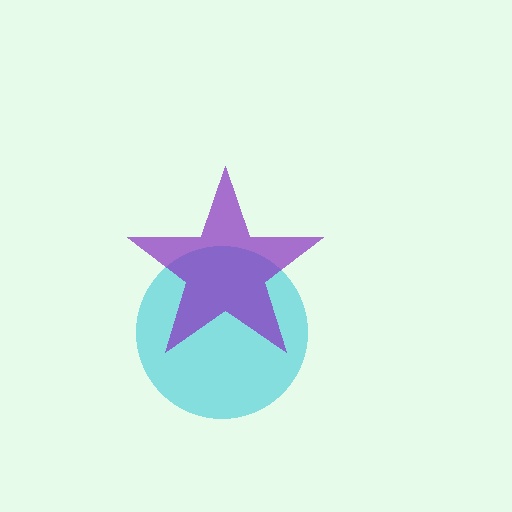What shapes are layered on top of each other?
The layered shapes are: a cyan circle, a purple star.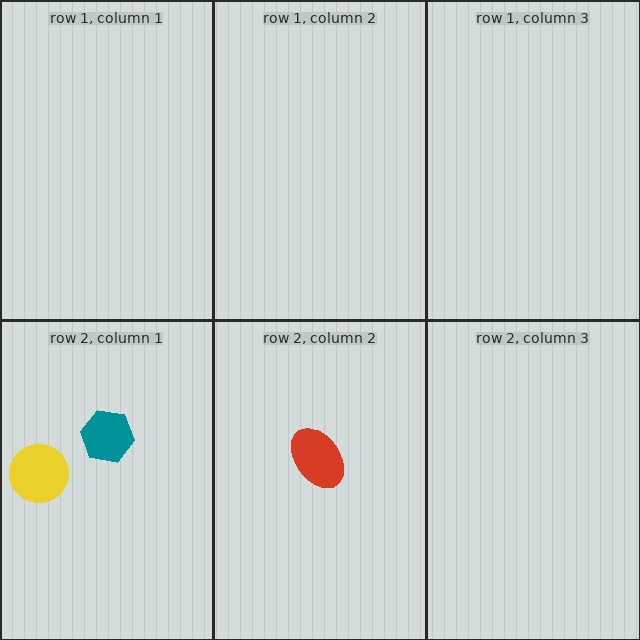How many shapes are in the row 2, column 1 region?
2.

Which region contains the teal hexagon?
The row 2, column 1 region.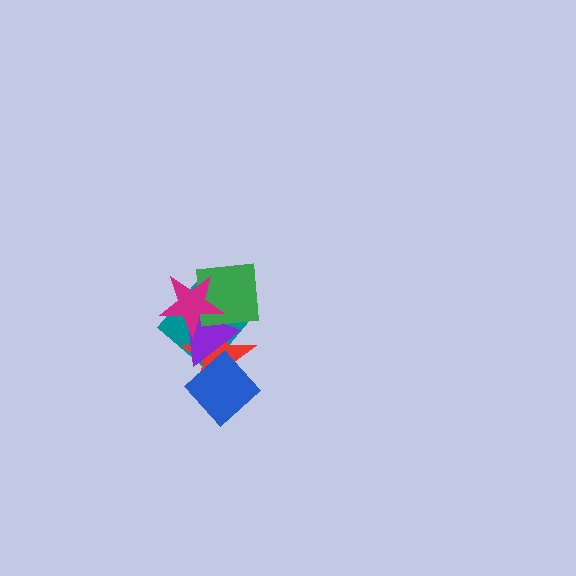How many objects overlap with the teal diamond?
4 objects overlap with the teal diamond.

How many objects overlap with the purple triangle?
4 objects overlap with the purple triangle.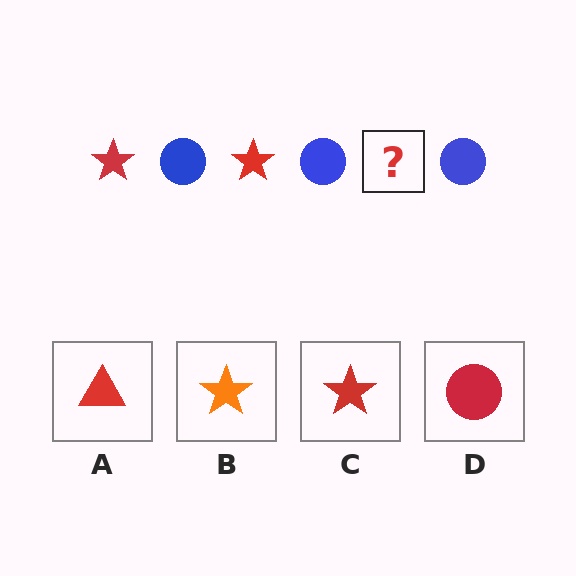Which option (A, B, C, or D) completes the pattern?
C.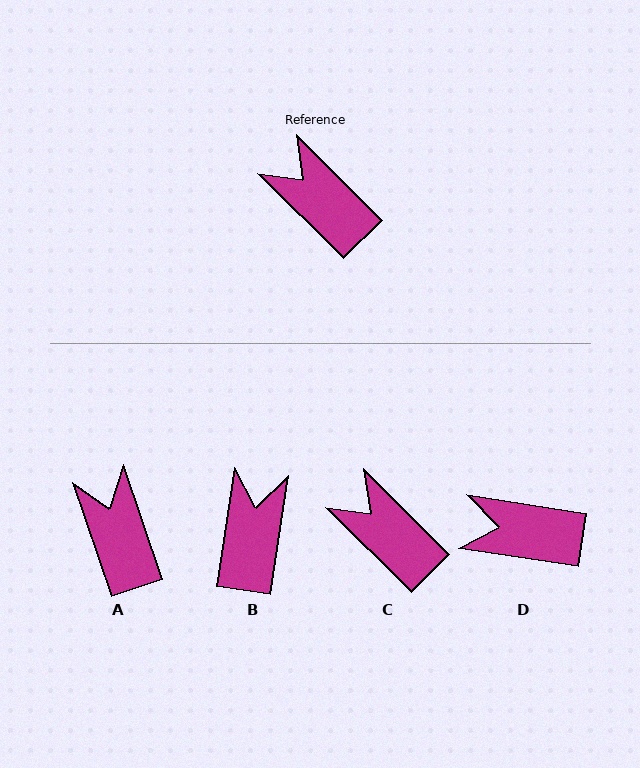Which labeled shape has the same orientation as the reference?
C.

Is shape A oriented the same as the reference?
No, it is off by about 26 degrees.